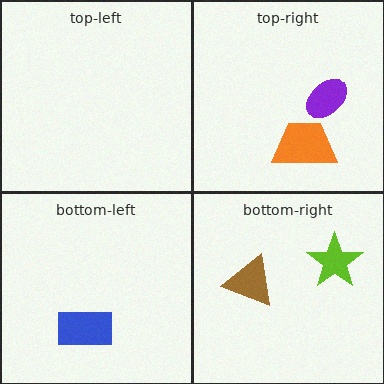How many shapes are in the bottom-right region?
2.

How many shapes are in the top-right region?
2.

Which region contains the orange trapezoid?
The top-right region.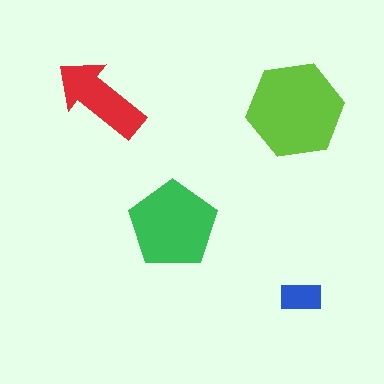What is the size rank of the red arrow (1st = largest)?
3rd.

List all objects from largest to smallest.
The lime hexagon, the green pentagon, the red arrow, the blue rectangle.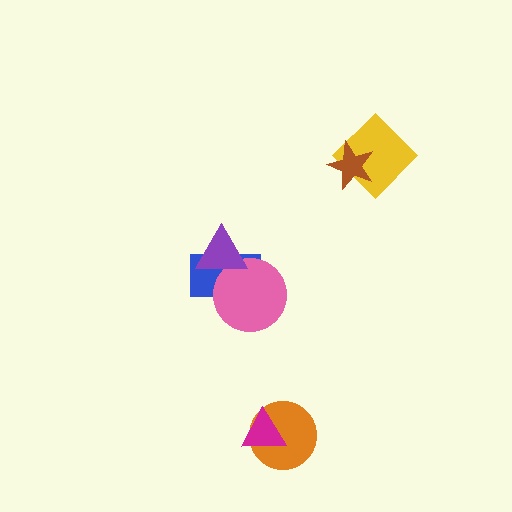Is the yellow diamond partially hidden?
Yes, it is partially covered by another shape.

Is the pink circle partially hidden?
Yes, it is partially covered by another shape.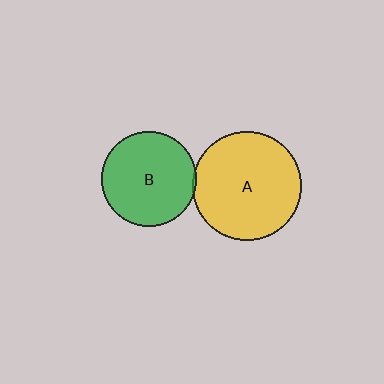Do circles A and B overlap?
Yes.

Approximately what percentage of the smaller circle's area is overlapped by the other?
Approximately 5%.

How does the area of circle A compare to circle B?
Approximately 1.3 times.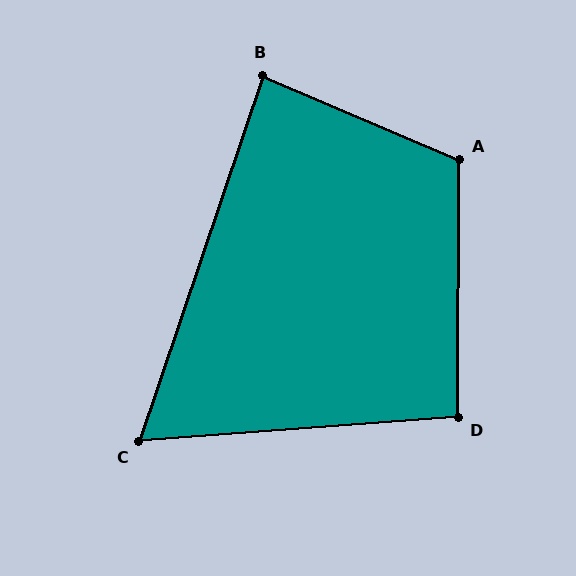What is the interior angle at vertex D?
Approximately 95 degrees (approximately right).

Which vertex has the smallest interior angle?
C, at approximately 67 degrees.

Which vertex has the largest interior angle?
A, at approximately 113 degrees.